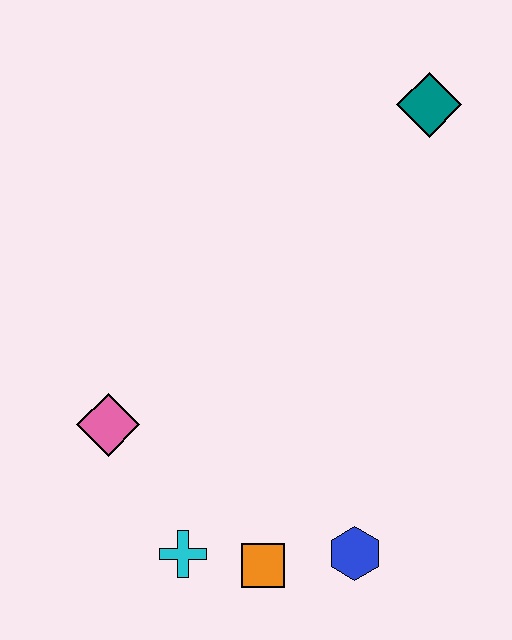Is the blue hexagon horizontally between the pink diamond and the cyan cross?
No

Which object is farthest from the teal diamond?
The cyan cross is farthest from the teal diamond.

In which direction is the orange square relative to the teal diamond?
The orange square is below the teal diamond.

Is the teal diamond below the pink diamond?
No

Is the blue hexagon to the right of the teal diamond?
No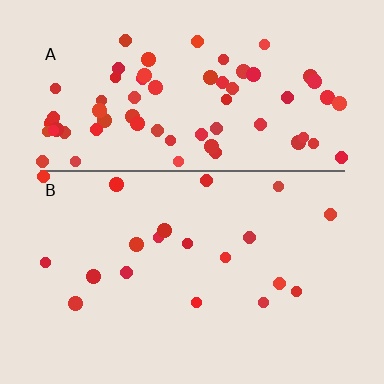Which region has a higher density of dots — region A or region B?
A (the top).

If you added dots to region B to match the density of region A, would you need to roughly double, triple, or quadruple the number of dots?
Approximately triple.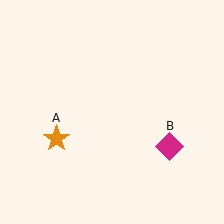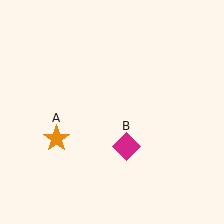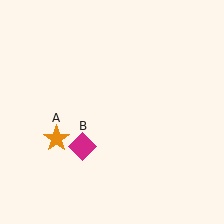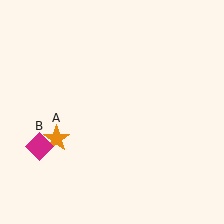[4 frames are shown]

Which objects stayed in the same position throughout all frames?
Orange star (object A) remained stationary.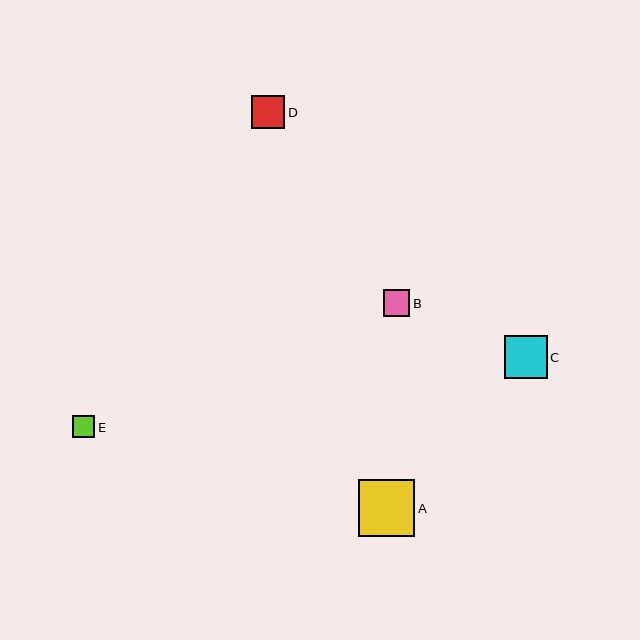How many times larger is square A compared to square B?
Square A is approximately 2.2 times the size of square B.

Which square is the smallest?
Square E is the smallest with a size of approximately 22 pixels.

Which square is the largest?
Square A is the largest with a size of approximately 57 pixels.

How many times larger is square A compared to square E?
Square A is approximately 2.6 times the size of square E.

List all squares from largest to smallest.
From largest to smallest: A, C, D, B, E.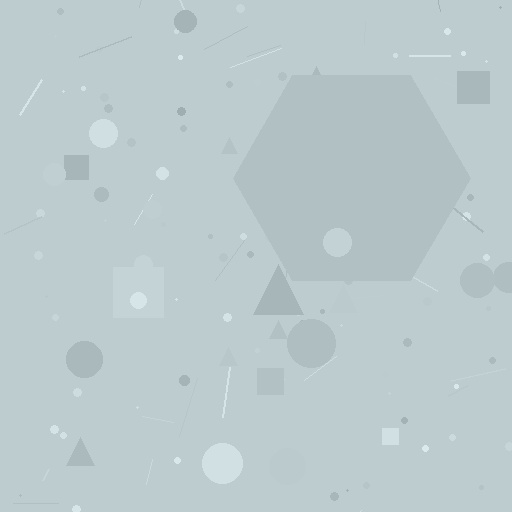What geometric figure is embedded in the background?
A hexagon is embedded in the background.